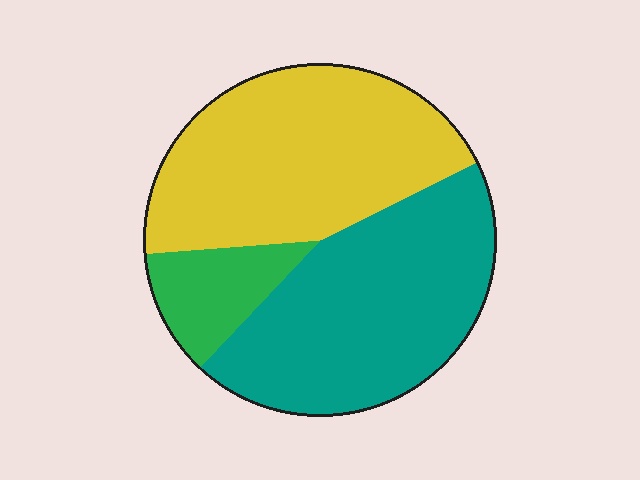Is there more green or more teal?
Teal.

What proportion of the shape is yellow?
Yellow takes up between a third and a half of the shape.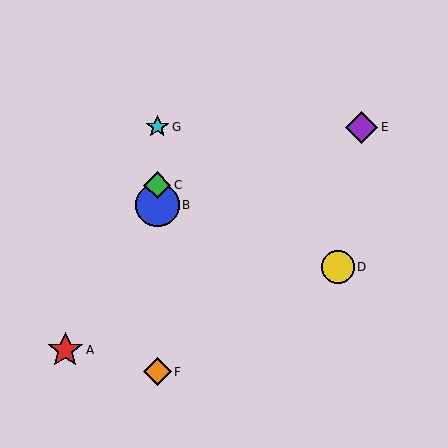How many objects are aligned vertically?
4 objects (B, C, F, G) are aligned vertically.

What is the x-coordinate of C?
Object C is at x≈157.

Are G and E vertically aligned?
No, G is at x≈157 and E is at x≈361.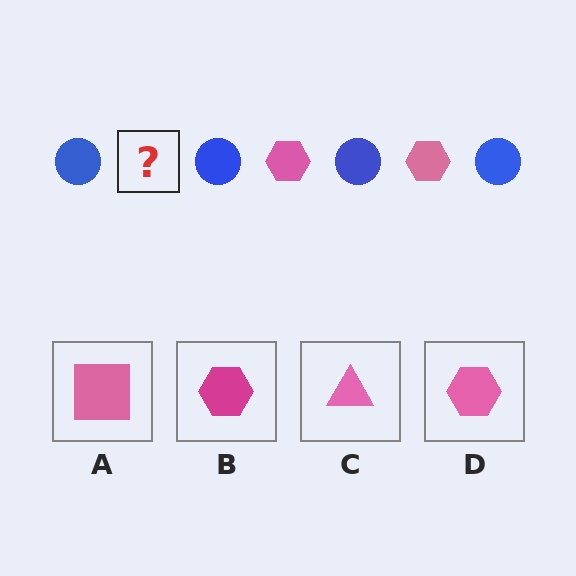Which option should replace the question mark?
Option D.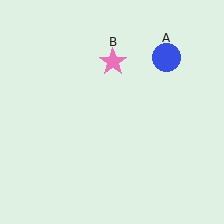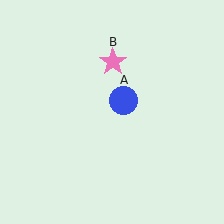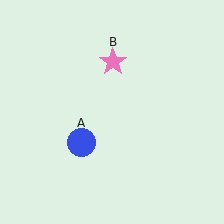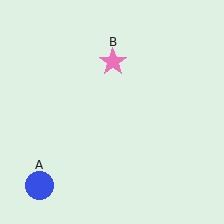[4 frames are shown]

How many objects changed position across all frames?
1 object changed position: blue circle (object A).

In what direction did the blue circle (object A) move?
The blue circle (object A) moved down and to the left.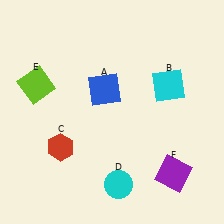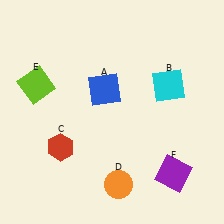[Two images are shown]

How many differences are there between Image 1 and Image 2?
There is 1 difference between the two images.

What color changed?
The circle (D) changed from cyan in Image 1 to orange in Image 2.